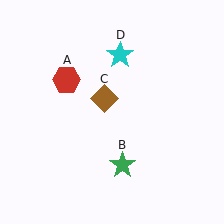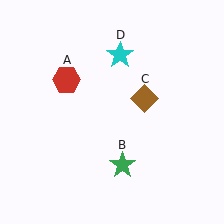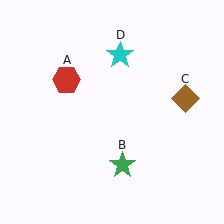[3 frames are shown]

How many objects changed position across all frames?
1 object changed position: brown diamond (object C).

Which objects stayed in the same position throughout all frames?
Red hexagon (object A) and green star (object B) and cyan star (object D) remained stationary.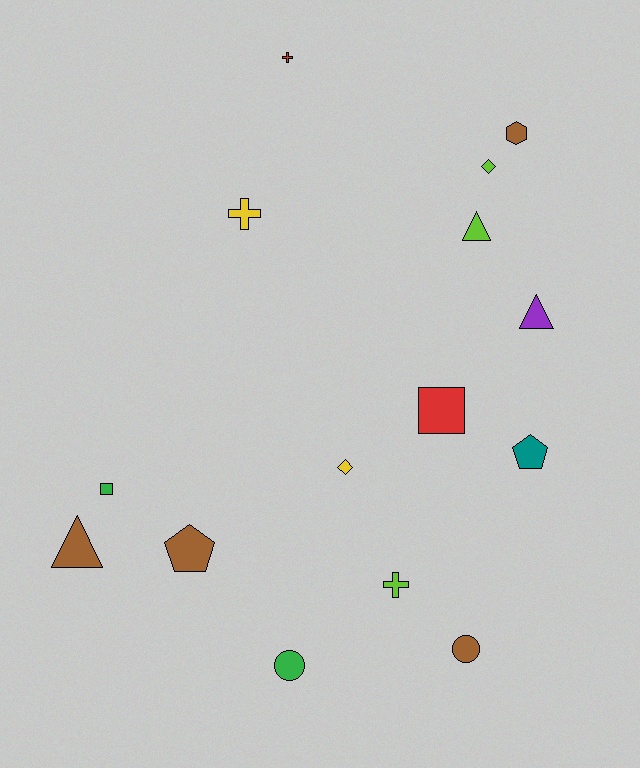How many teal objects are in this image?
There is 1 teal object.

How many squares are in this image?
There are 2 squares.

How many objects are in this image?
There are 15 objects.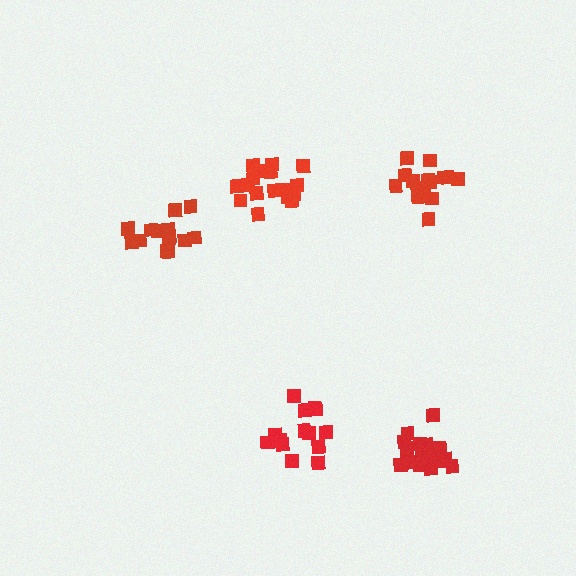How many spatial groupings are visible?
There are 5 spatial groupings.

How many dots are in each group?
Group 1: 17 dots, Group 2: 14 dots, Group 3: 14 dots, Group 4: 18 dots, Group 5: 18 dots (81 total).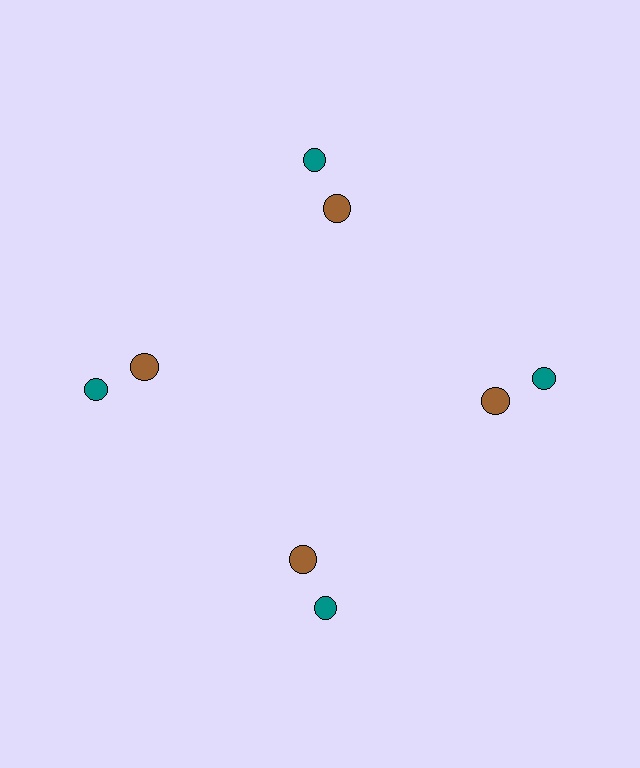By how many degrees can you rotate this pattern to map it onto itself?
The pattern maps onto itself every 90 degrees of rotation.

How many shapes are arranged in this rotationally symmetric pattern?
There are 8 shapes, arranged in 4 groups of 2.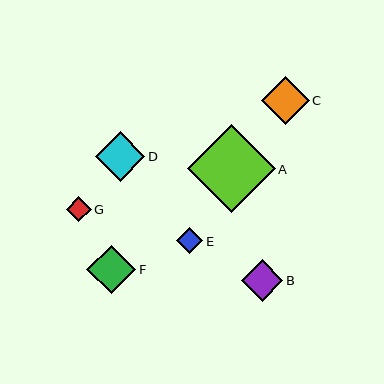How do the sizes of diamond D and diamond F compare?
Diamond D and diamond F are approximately the same size.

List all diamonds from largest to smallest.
From largest to smallest: A, D, F, C, B, E, G.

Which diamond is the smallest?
Diamond G is the smallest with a size of approximately 25 pixels.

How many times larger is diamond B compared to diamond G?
Diamond B is approximately 1.7 times the size of diamond G.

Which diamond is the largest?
Diamond A is the largest with a size of approximately 88 pixels.